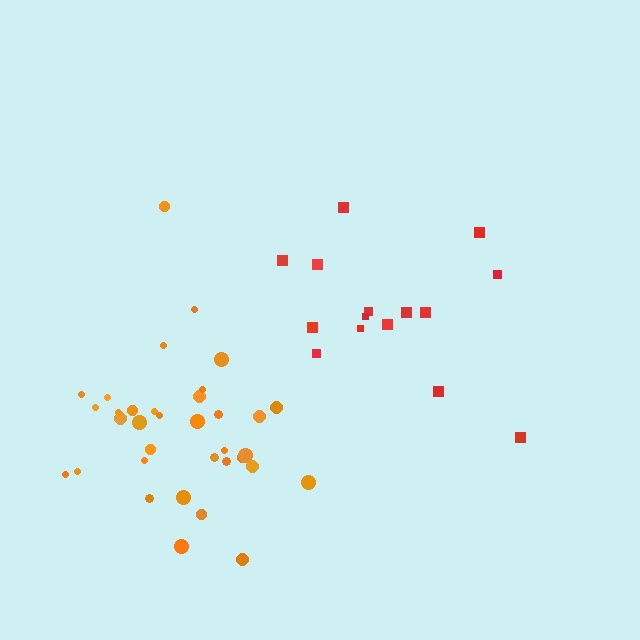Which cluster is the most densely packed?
Orange.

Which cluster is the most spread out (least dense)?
Red.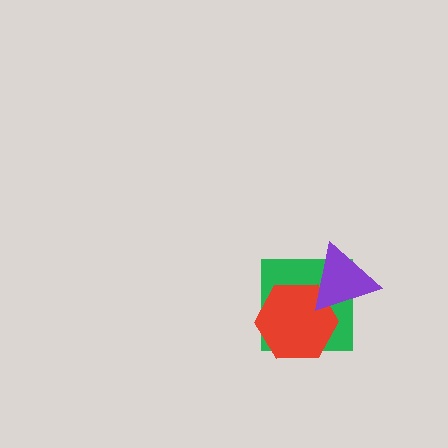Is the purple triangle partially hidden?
No, no other shape covers it.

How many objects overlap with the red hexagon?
2 objects overlap with the red hexagon.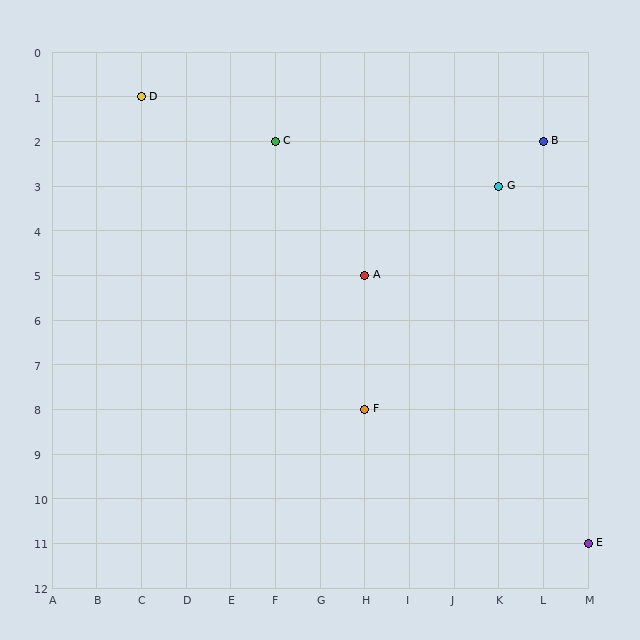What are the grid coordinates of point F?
Point F is at grid coordinates (H, 8).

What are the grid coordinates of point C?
Point C is at grid coordinates (F, 2).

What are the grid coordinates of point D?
Point D is at grid coordinates (C, 1).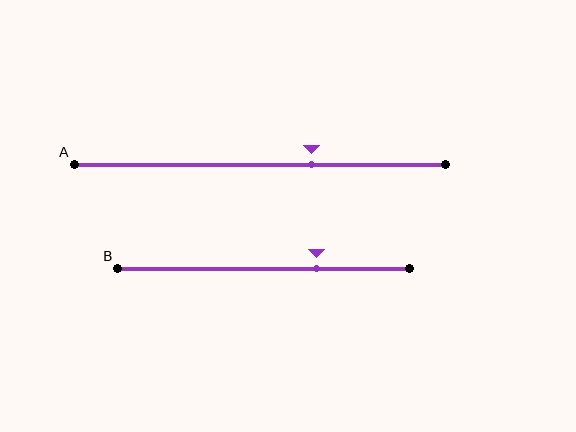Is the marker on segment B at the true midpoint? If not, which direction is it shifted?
No, the marker on segment B is shifted to the right by about 18% of the segment length.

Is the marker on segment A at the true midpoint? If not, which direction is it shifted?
No, the marker on segment A is shifted to the right by about 14% of the segment length.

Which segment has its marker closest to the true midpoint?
Segment A has its marker closest to the true midpoint.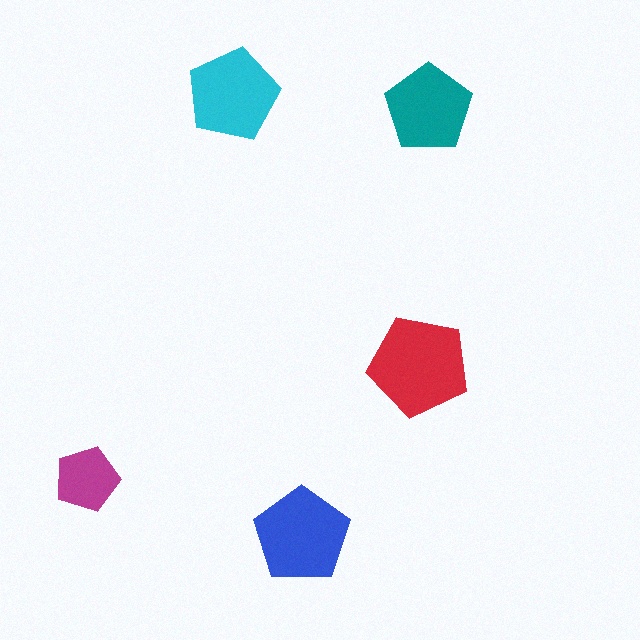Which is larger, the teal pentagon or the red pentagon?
The red one.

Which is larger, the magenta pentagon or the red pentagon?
The red one.